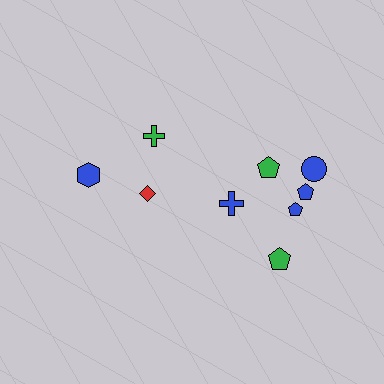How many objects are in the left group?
There are 3 objects.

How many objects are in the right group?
There are 6 objects.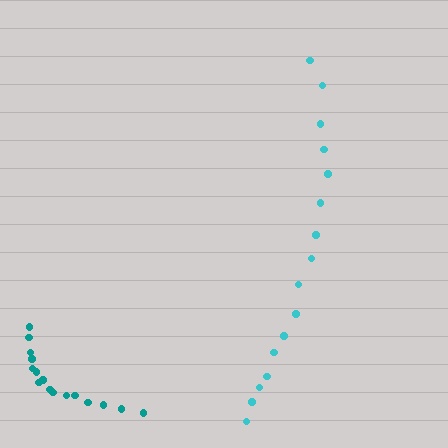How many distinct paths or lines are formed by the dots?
There are 2 distinct paths.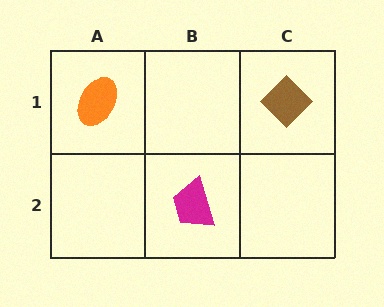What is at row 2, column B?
A magenta trapezoid.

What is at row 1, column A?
An orange ellipse.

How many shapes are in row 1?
2 shapes.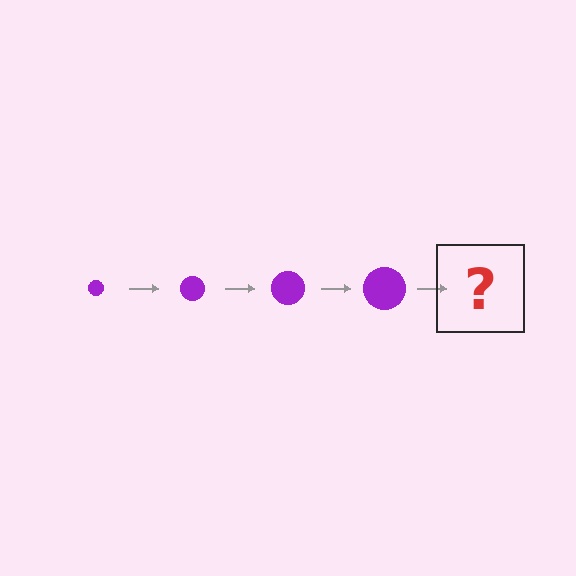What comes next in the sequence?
The next element should be a purple circle, larger than the previous one.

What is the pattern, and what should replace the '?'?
The pattern is that the circle gets progressively larger each step. The '?' should be a purple circle, larger than the previous one.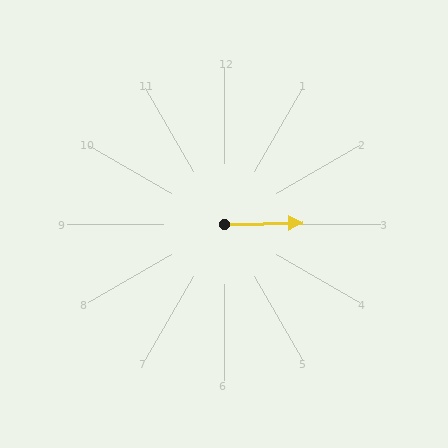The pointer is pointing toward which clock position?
Roughly 3 o'clock.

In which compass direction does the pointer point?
East.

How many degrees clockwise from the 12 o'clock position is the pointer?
Approximately 89 degrees.